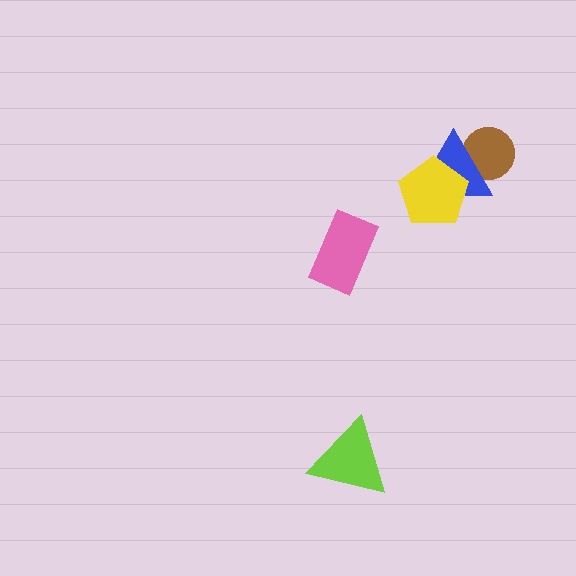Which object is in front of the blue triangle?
The yellow pentagon is in front of the blue triangle.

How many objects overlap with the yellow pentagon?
1 object overlaps with the yellow pentagon.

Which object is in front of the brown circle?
The blue triangle is in front of the brown circle.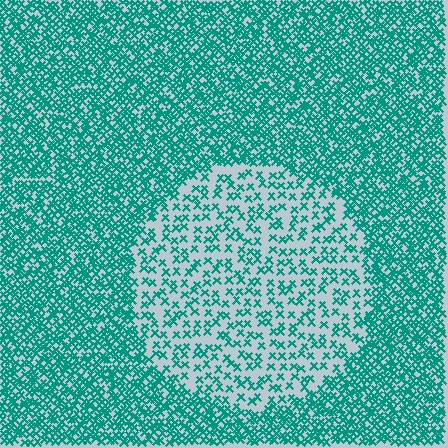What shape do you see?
I see a circle.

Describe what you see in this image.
The image contains small teal elements arranged at two different densities. A circle-shaped region is visible where the elements are less densely packed than the surrounding area.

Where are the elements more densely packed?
The elements are more densely packed outside the circle boundary.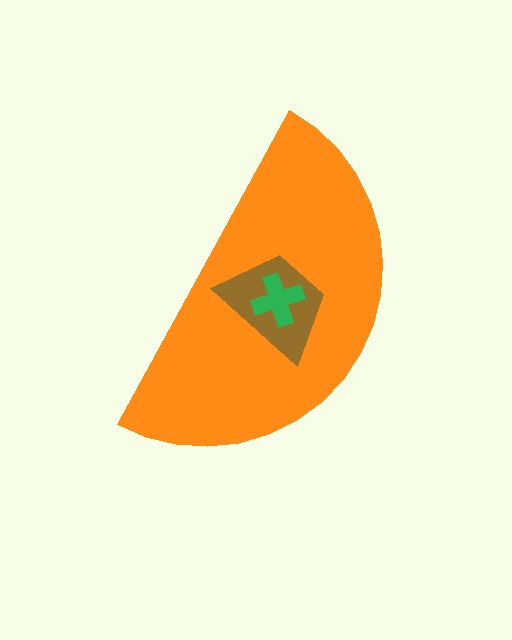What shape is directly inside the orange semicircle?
The brown trapezoid.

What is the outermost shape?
The orange semicircle.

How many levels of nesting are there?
3.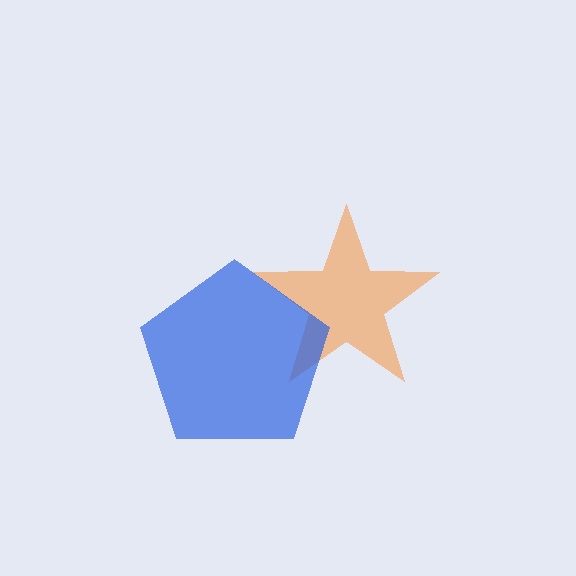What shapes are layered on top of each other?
The layered shapes are: an orange star, a blue pentagon.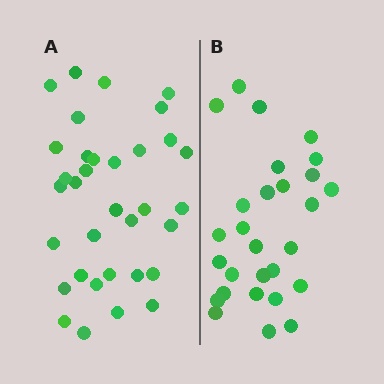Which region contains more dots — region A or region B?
Region A (the left region) has more dots.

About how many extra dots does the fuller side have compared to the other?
Region A has about 6 more dots than region B.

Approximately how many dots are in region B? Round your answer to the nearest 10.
About 30 dots. (The exact count is 28, which rounds to 30.)